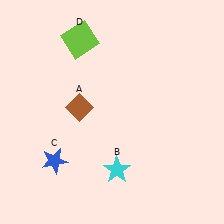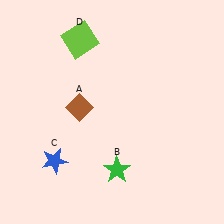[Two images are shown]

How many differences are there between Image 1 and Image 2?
There is 1 difference between the two images.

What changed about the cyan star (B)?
In Image 1, B is cyan. In Image 2, it changed to green.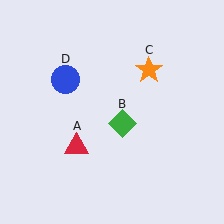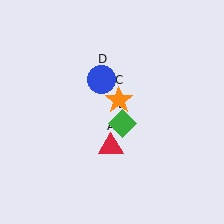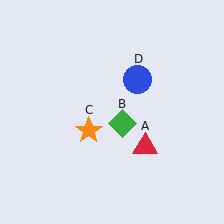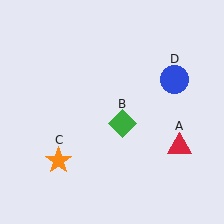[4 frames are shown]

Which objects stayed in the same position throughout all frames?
Green diamond (object B) remained stationary.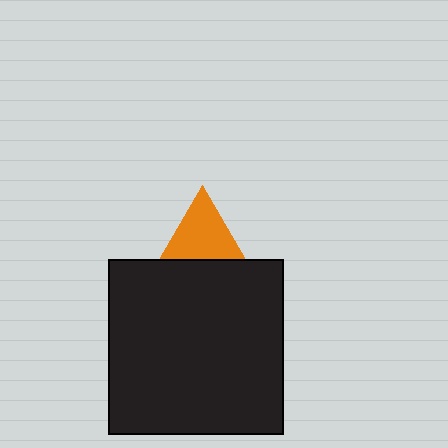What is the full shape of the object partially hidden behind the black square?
The partially hidden object is an orange triangle.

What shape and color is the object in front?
The object in front is a black square.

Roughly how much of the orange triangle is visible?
About half of it is visible (roughly 49%).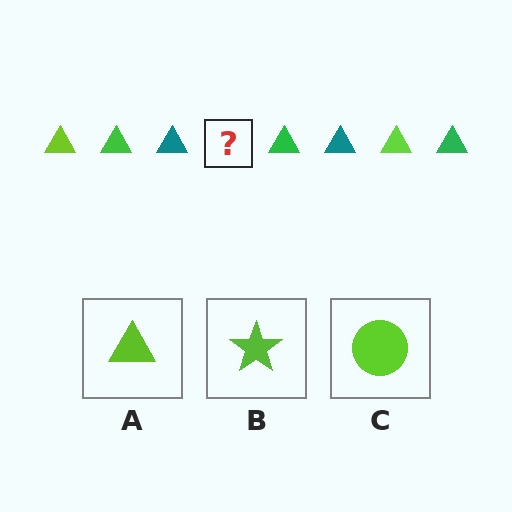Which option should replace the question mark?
Option A.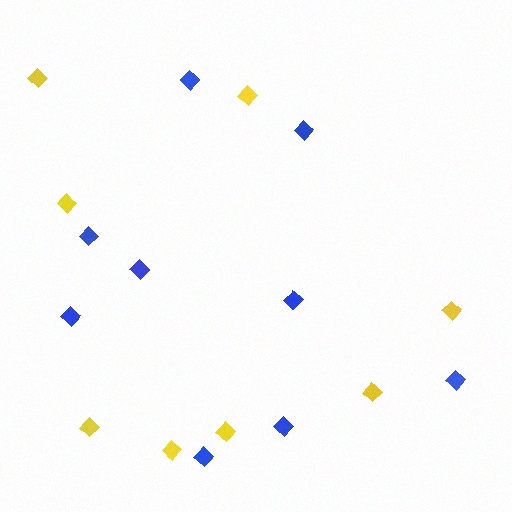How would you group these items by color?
There are 2 groups: one group of yellow diamonds (8) and one group of blue diamonds (9).